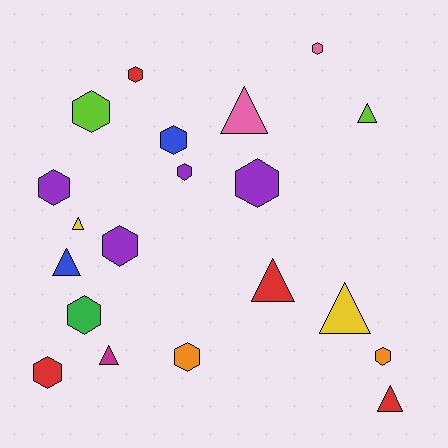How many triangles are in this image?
There are 8 triangles.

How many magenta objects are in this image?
There is 1 magenta object.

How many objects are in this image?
There are 20 objects.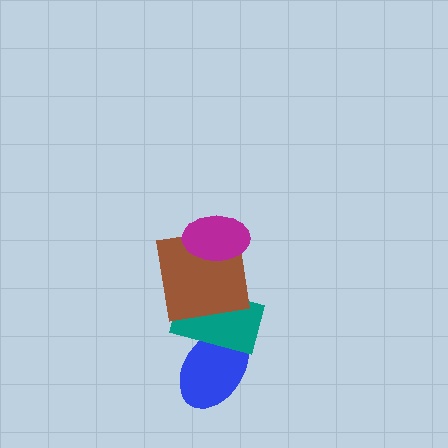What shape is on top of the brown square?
The magenta ellipse is on top of the brown square.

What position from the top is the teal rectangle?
The teal rectangle is 3rd from the top.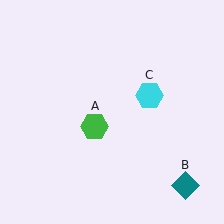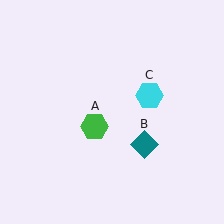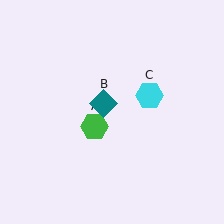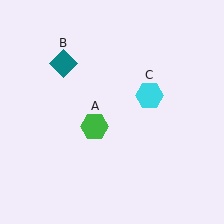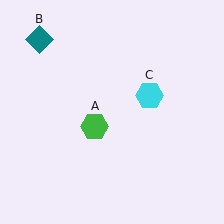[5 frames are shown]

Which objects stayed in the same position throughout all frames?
Green hexagon (object A) and cyan hexagon (object C) remained stationary.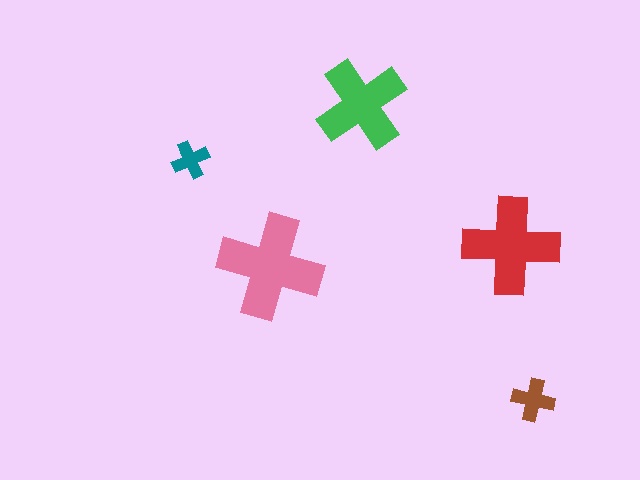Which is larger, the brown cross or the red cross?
The red one.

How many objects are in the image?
There are 5 objects in the image.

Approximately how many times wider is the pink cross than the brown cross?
About 2.5 times wider.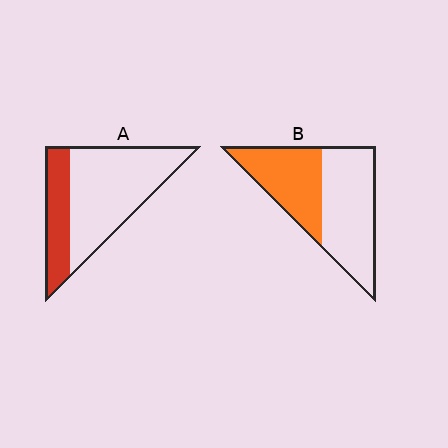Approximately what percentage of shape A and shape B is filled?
A is approximately 30% and B is approximately 45%.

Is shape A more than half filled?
No.